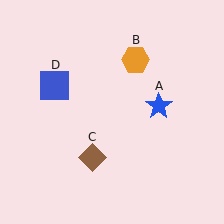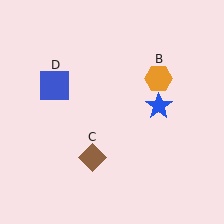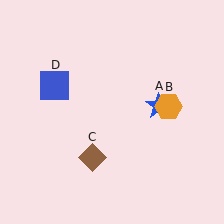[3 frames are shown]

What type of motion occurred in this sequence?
The orange hexagon (object B) rotated clockwise around the center of the scene.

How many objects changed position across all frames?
1 object changed position: orange hexagon (object B).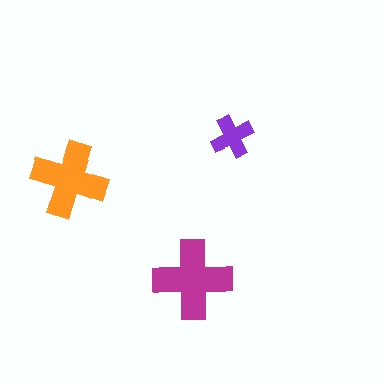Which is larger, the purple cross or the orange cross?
The orange one.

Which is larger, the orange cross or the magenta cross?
The magenta one.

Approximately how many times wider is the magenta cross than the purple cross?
About 2 times wider.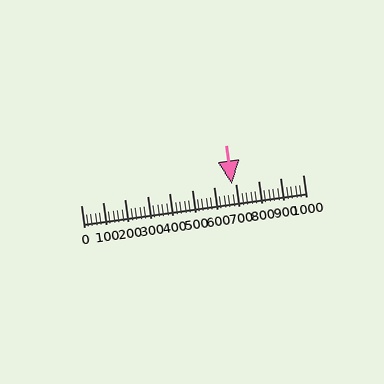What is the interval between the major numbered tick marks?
The major tick marks are spaced 100 units apart.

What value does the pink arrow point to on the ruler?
The pink arrow points to approximately 680.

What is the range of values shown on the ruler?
The ruler shows values from 0 to 1000.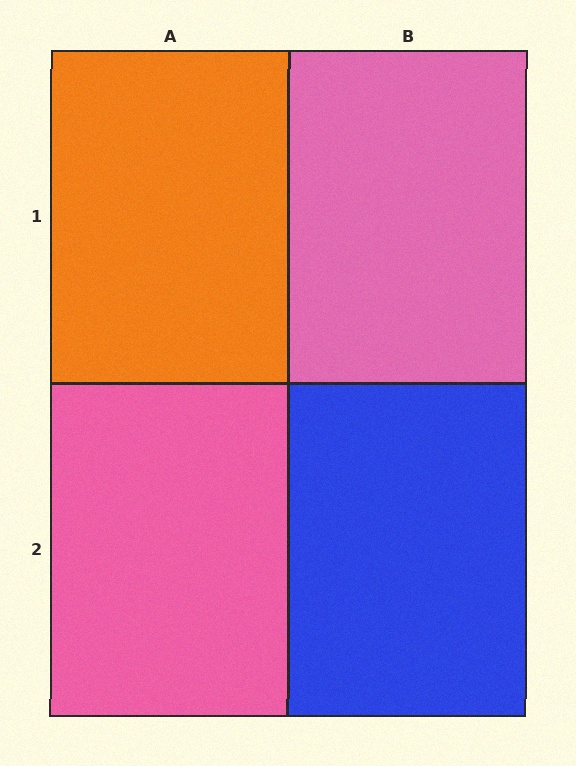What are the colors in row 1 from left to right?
Orange, pink.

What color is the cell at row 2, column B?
Blue.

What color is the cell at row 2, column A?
Pink.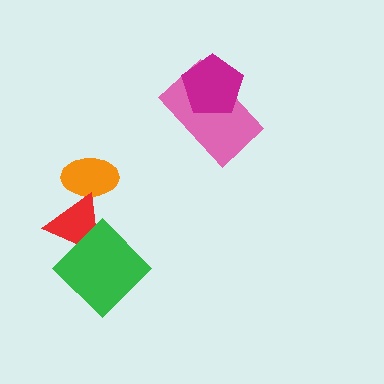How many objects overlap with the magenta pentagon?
1 object overlaps with the magenta pentagon.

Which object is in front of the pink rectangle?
The magenta pentagon is in front of the pink rectangle.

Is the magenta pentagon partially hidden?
No, no other shape covers it.